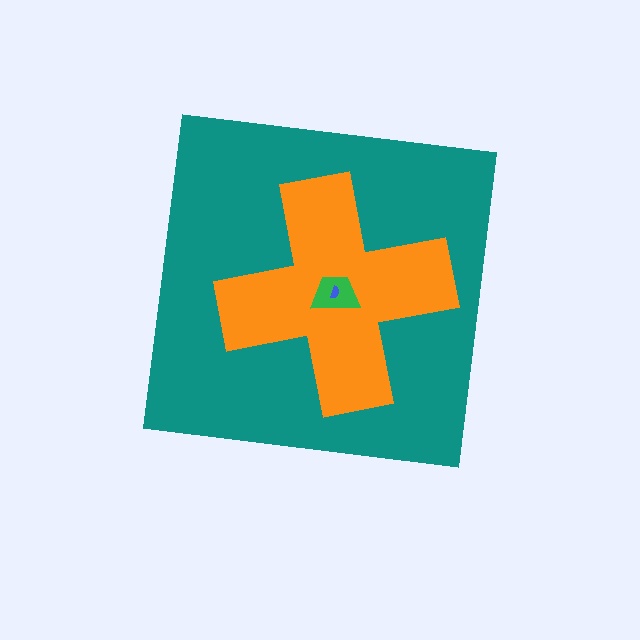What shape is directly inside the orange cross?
The green trapezoid.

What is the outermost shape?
The teal square.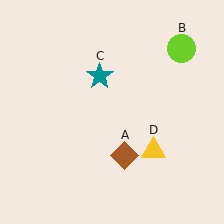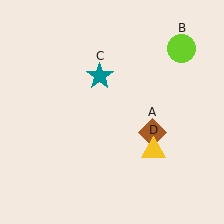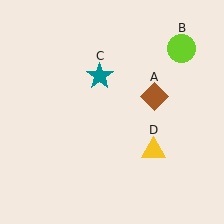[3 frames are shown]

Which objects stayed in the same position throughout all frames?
Lime circle (object B) and teal star (object C) and yellow triangle (object D) remained stationary.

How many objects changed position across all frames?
1 object changed position: brown diamond (object A).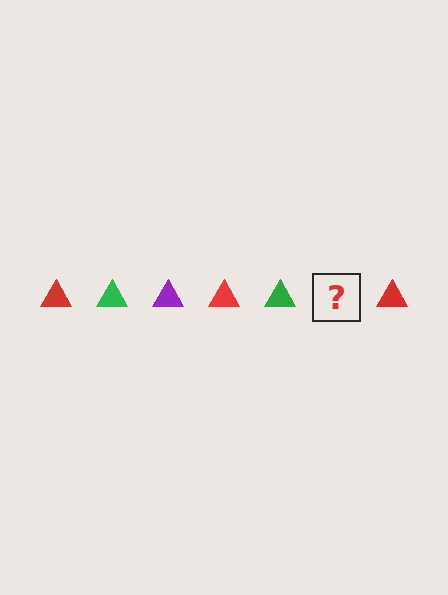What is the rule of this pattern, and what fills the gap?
The rule is that the pattern cycles through red, green, purple triangles. The gap should be filled with a purple triangle.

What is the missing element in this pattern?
The missing element is a purple triangle.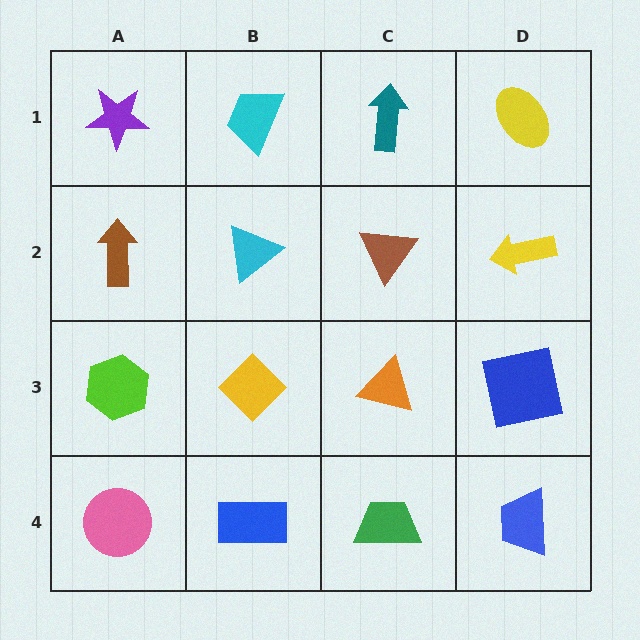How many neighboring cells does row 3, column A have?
3.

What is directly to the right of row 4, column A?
A blue rectangle.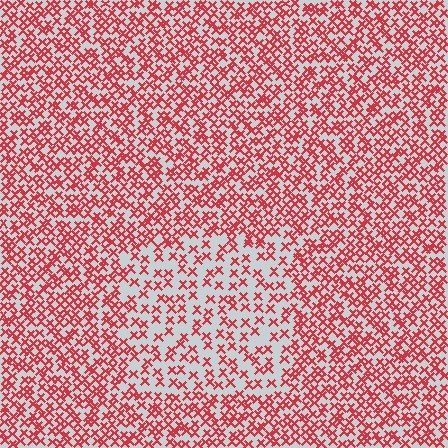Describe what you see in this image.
The image contains small red elements arranged at two different densities. A rectangle-shaped region is visible where the elements are less densely packed than the surrounding area.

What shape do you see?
I see a rectangle.